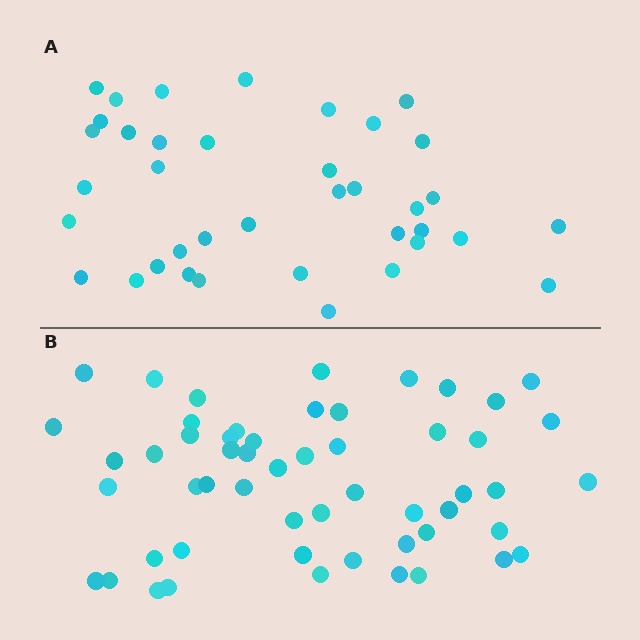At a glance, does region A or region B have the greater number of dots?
Region B (the bottom region) has more dots.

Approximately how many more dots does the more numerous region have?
Region B has approximately 15 more dots than region A.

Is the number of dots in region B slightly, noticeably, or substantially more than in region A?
Region B has noticeably more, but not dramatically so. The ratio is roughly 1.4 to 1.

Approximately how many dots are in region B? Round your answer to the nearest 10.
About 50 dots. (The exact count is 54, which rounds to 50.)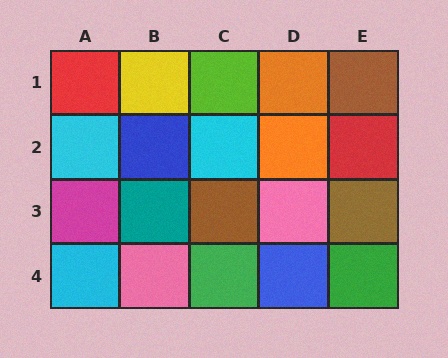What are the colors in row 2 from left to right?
Cyan, blue, cyan, orange, red.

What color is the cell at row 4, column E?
Green.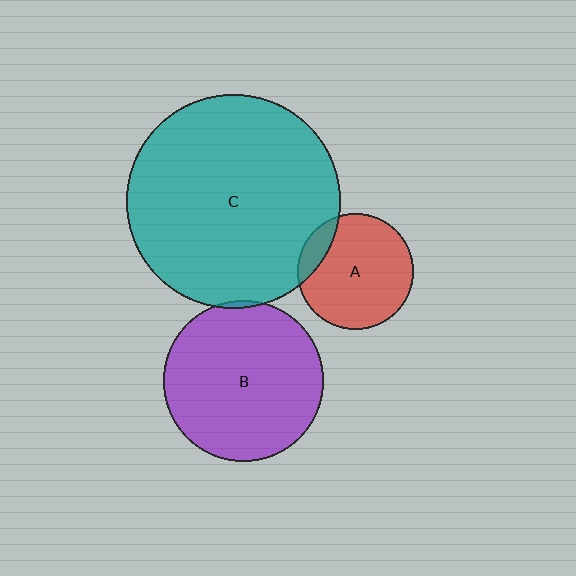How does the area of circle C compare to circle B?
Approximately 1.8 times.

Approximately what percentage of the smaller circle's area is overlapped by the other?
Approximately 15%.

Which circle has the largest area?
Circle C (teal).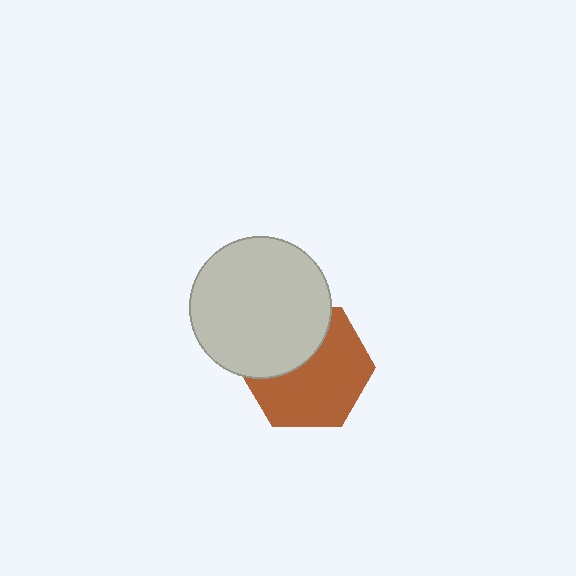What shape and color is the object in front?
The object in front is a light gray circle.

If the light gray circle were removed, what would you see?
You would see the complete brown hexagon.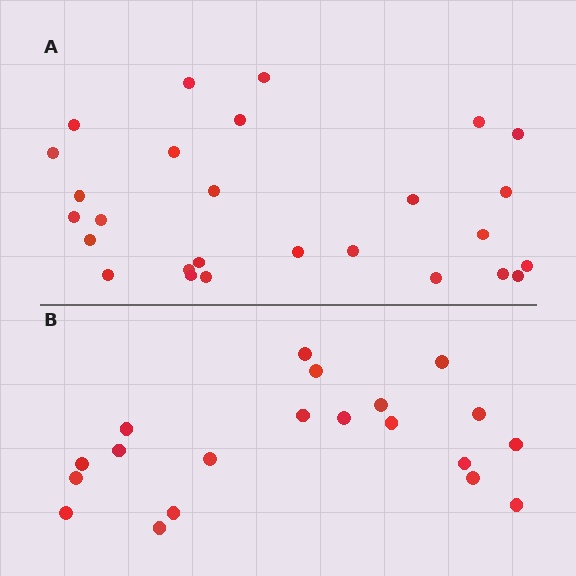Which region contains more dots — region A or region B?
Region A (the top region) has more dots.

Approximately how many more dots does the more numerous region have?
Region A has roughly 8 or so more dots than region B.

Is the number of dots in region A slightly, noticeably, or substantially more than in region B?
Region A has noticeably more, but not dramatically so. The ratio is roughly 1.4 to 1.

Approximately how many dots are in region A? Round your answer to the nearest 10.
About 30 dots. (The exact count is 27, which rounds to 30.)